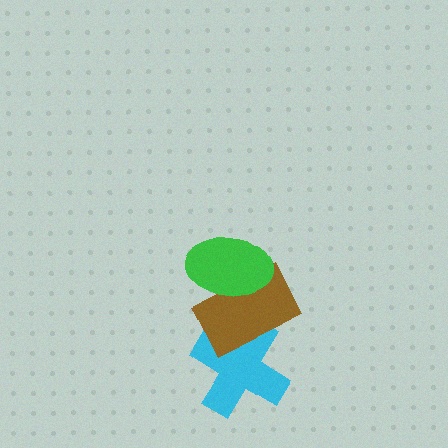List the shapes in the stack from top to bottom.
From top to bottom: the green ellipse, the brown rectangle, the cyan cross.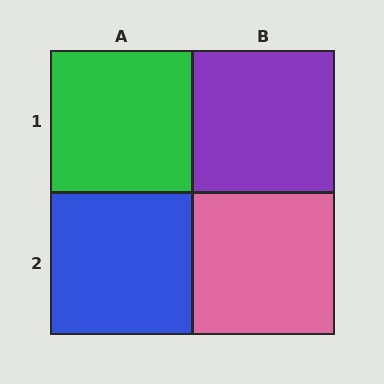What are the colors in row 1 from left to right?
Green, purple.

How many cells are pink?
1 cell is pink.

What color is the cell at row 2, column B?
Pink.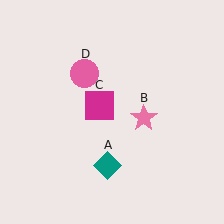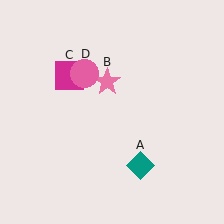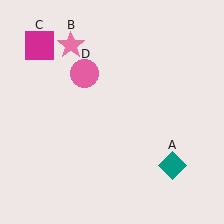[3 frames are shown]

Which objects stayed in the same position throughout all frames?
Pink circle (object D) remained stationary.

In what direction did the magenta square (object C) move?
The magenta square (object C) moved up and to the left.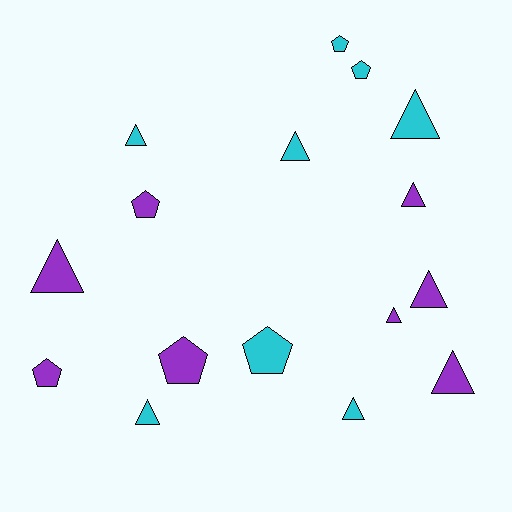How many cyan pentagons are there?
There are 3 cyan pentagons.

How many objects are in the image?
There are 16 objects.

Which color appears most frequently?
Purple, with 8 objects.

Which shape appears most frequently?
Triangle, with 10 objects.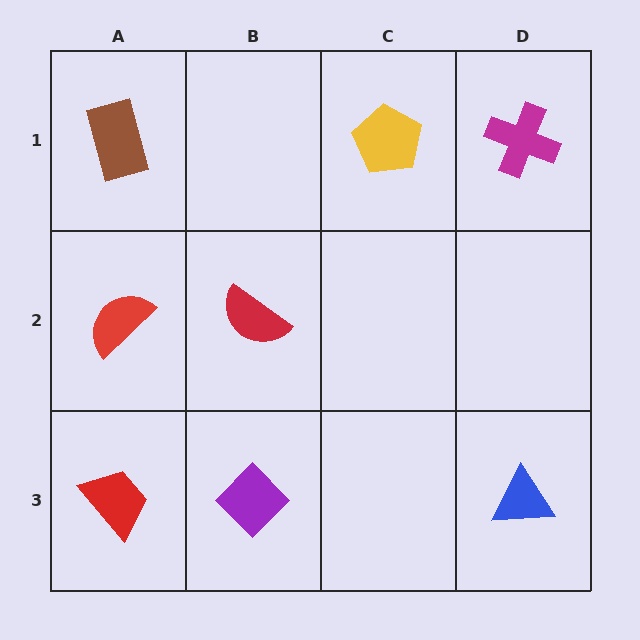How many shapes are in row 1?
3 shapes.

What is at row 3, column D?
A blue triangle.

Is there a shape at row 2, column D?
No, that cell is empty.